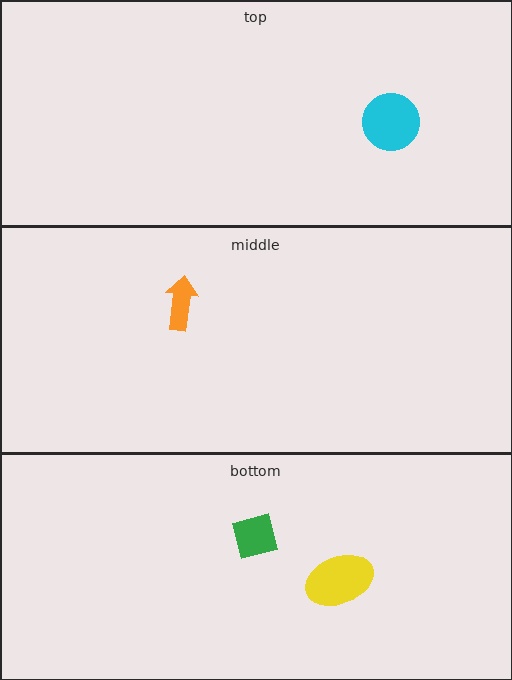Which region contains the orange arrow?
The middle region.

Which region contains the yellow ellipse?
The bottom region.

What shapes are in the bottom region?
The green square, the yellow ellipse.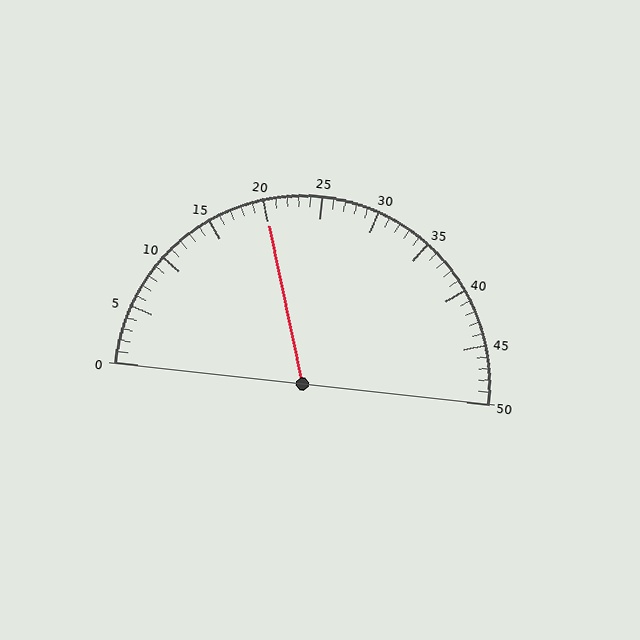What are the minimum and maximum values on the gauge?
The gauge ranges from 0 to 50.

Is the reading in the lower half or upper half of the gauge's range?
The reading is in the lower half of the range (0 to 50).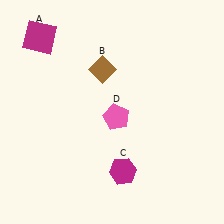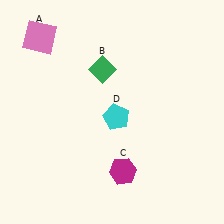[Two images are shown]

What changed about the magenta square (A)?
In Image 1, A is magenta. In Image 2, it changed to pink.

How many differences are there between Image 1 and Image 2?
There are 3 differences between the two images.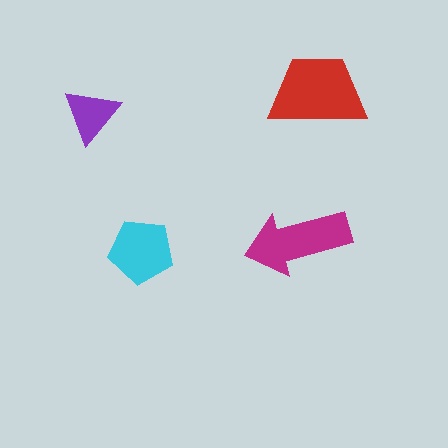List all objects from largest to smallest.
The red trapezoid, the magenta arrow, the cyan pentagon, the purple triangle.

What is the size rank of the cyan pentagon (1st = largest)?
3rd.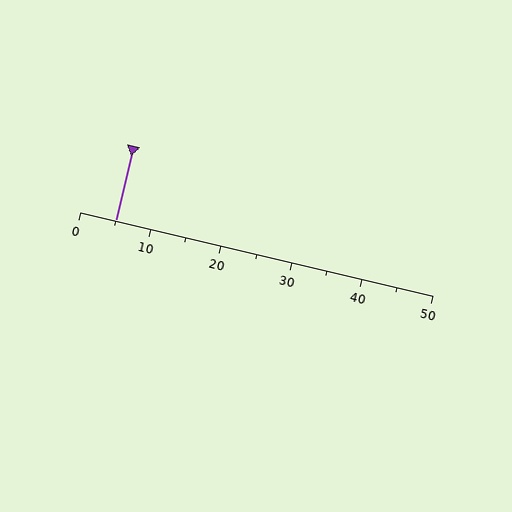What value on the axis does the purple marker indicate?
The marker indicates approximately 5.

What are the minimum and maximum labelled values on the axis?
The axis runs from 0 to 50.